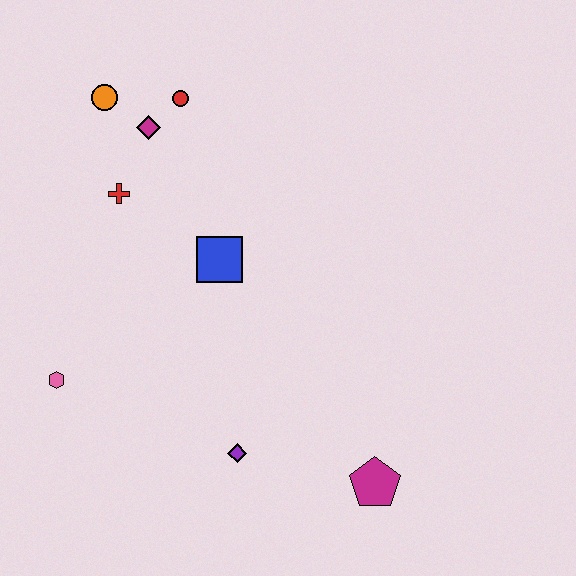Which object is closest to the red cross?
The magenta diamond is closest to the red cross.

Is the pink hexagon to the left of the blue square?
Yes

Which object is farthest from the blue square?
The magenta pentagon is farthest from the blue square.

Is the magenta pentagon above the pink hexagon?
No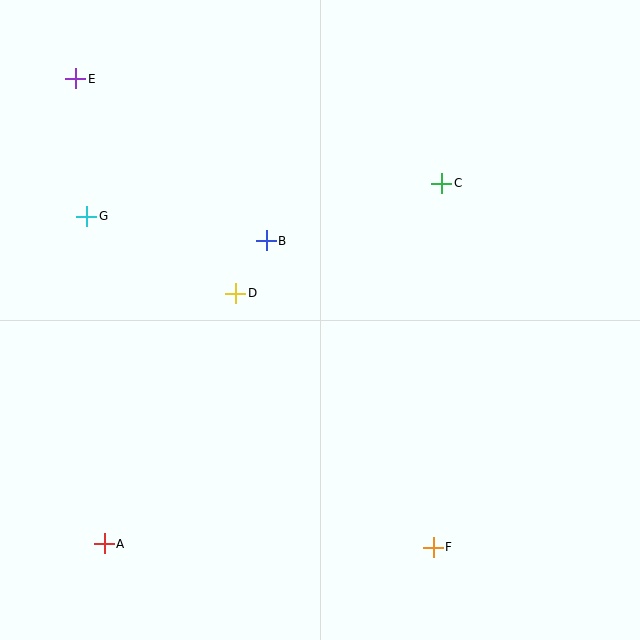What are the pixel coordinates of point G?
Point G is at (87, 216).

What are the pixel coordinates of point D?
Point D is at (236, 293).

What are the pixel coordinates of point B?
Point B is at (266, 241).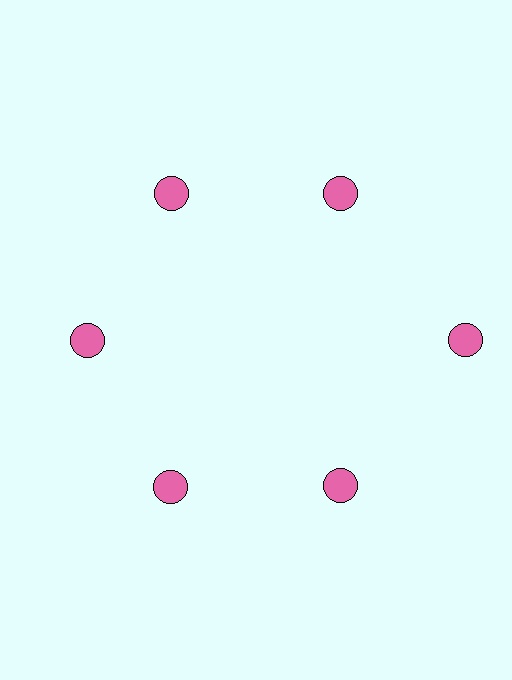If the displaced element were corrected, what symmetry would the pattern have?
It would have 6-fold rotational symmetry — the pattern would map onto itself every 60 degrees.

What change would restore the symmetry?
The symmetry would be restored by moving it inward, back onto the ring so that all 6 circles sit at equal angles and equal distance from the center.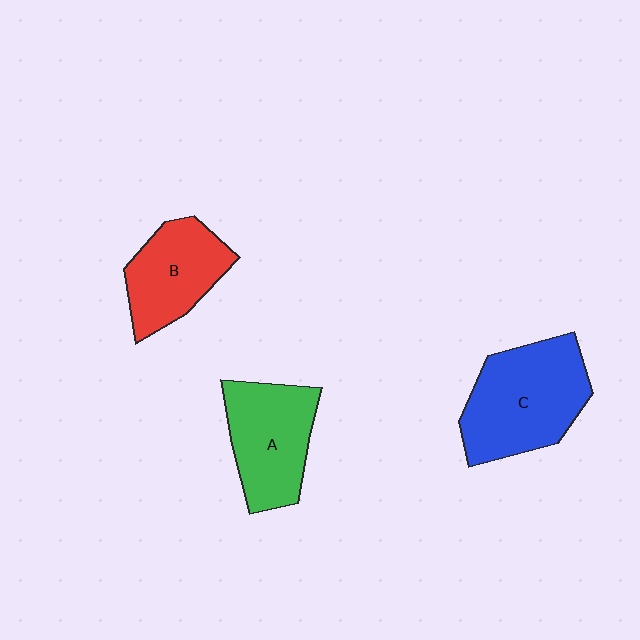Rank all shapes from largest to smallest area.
From largest to smallest: C (blue), A (green), B (red).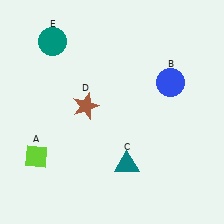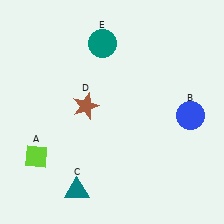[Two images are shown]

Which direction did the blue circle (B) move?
The blue circle (B) moved down.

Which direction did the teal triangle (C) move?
The teal triangle (C) moved left.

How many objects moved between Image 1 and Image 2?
3 objects moved between the two images.